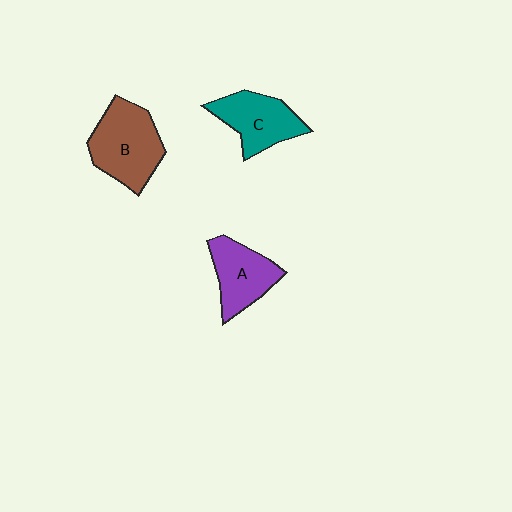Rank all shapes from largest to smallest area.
From largest to smallest: B (brown), C (teal), A (purple).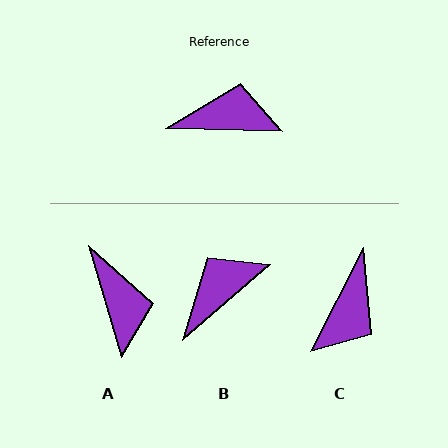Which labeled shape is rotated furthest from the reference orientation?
C, about 115 degrees away.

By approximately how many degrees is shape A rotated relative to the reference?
Approximately 72 degrees clockwise.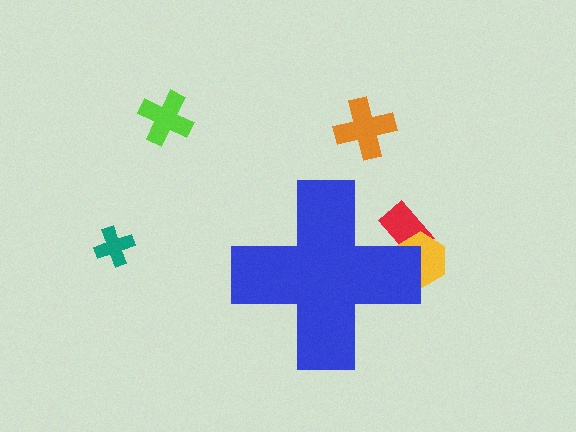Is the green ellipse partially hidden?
Yes, the green ellipse is partially hidden behind the blue cross.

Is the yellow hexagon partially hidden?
Yes, the yellow hexagon is partially hidden behind the blue cross.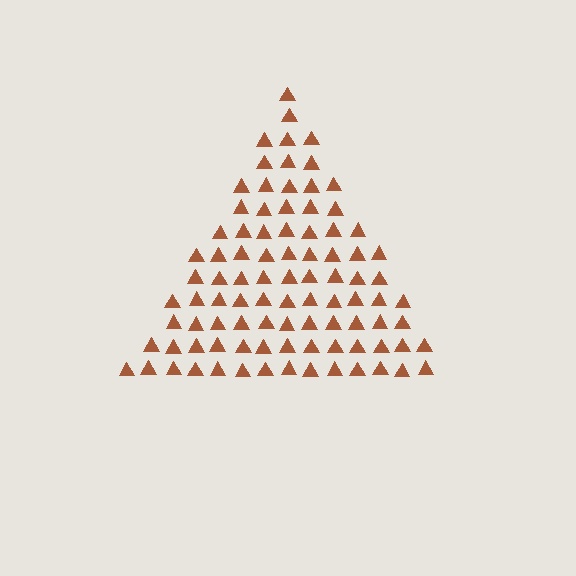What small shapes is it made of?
It is made of small triangles.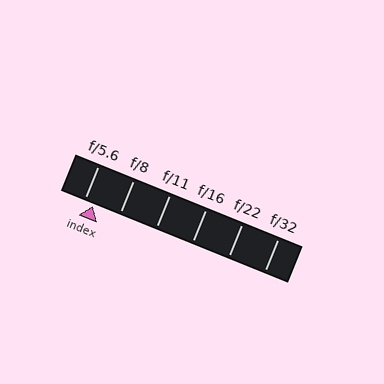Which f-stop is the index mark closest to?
The index mark is closest to f/5.6.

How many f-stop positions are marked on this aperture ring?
There are 6 f-stop positions marked.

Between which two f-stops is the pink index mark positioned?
The index mark is between f/5.6 and f/8.